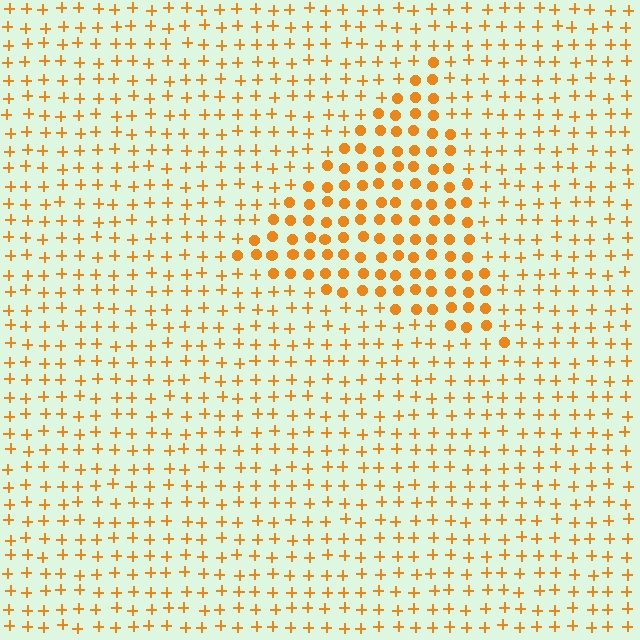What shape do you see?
I see a triangle.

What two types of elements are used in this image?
The image uses circles inside the triangle region and plus signs outside it.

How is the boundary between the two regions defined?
The boundary is defined by a change in element shape: circles inside vs. plus signs outside. All elements share the same color and spacing.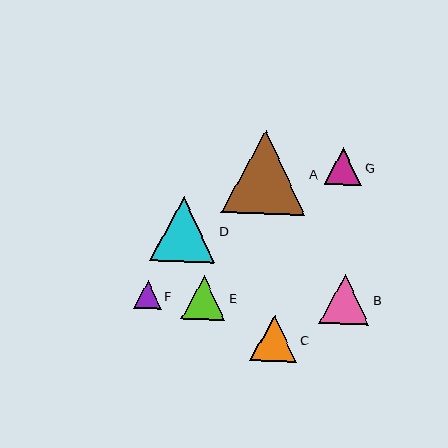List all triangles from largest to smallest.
From largest to smallest: A, D, B, C, E, G, F.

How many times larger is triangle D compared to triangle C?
Triangle D is approximately 1.4 times the size of triangle C.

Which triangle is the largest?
Triangle A is the largest with a size of approximately 84 pixels.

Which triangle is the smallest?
Triangle F is the smallest with a size of approximately 28 pixels.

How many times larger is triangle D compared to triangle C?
Triangle D is approximately 1.4 times the size of triangle C.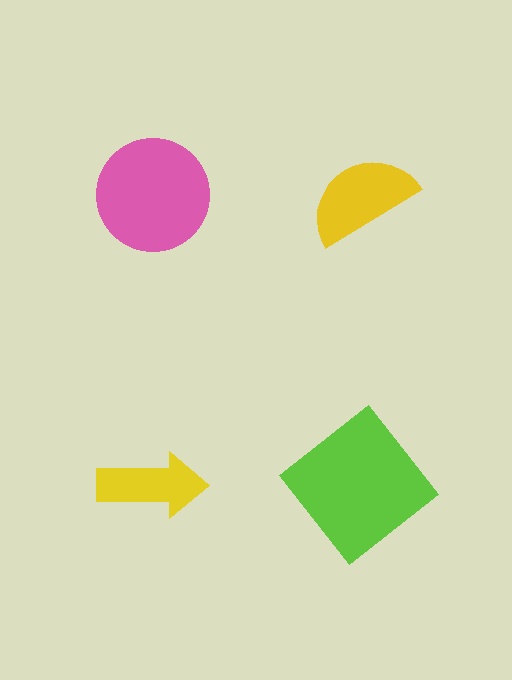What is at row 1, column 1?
A pink circle.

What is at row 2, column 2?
A lime diamond.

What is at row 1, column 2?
A yellow semicircle.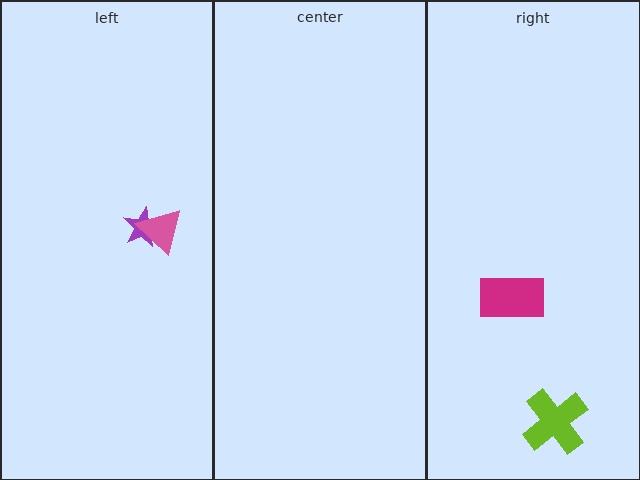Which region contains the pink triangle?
The left region.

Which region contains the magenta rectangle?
The right region.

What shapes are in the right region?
The lime cross, the magenta rectangle.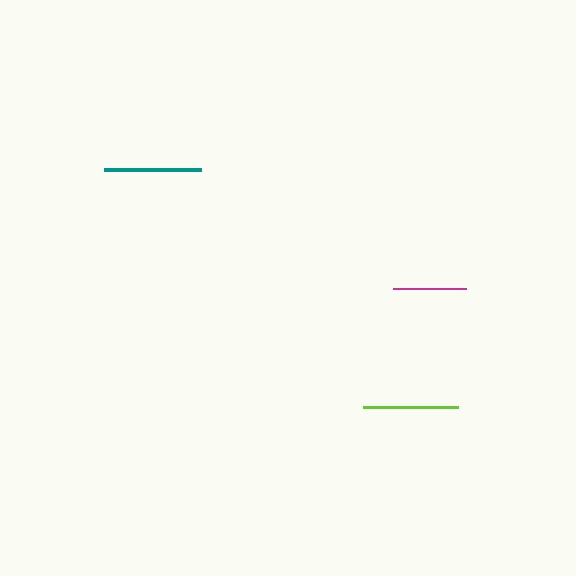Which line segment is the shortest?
The magenta line is the shortest at approximately 72 pixels.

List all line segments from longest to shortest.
From longest to shortest: teal, lime, magenta.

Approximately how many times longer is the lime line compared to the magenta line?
The lime line is approximately 1.3 times the length of the magenta line.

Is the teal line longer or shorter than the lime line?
The teal line is longer than the lime line.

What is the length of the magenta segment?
The magenta segment is approximately 72 pixels long.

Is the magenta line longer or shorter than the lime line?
The lime line is longer than the magenta line.